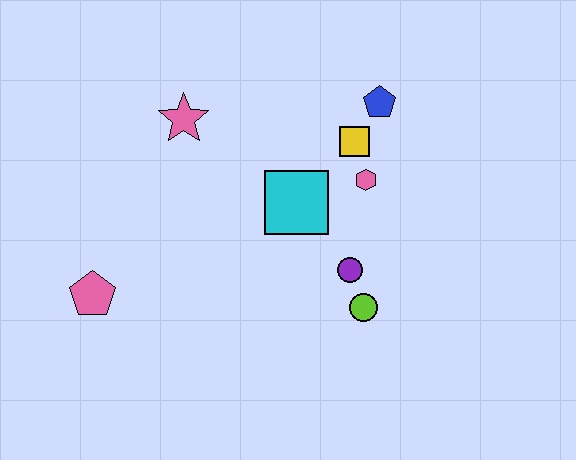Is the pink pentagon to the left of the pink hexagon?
Yes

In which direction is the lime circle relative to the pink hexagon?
The lime circle is below the pink hexagon.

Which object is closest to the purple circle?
The lime circle is closest to the purple circle.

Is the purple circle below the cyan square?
Yes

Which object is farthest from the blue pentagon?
The pink pentagon is farthest from the blue pentagon.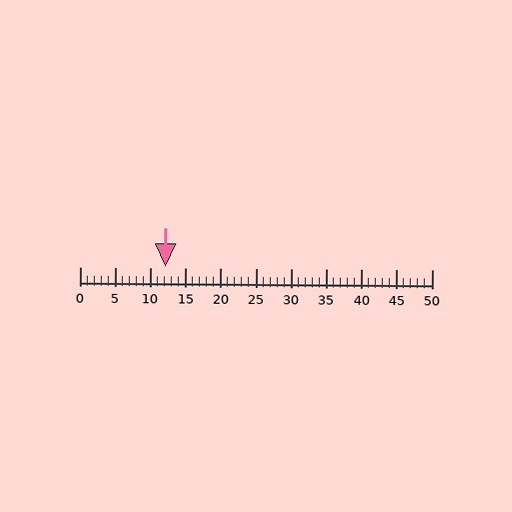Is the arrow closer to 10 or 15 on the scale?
The arrow is closer to 10.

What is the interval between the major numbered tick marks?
The major tick marks are spaced 5 units apart.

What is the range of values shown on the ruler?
The ruler shows values from 0 to 50.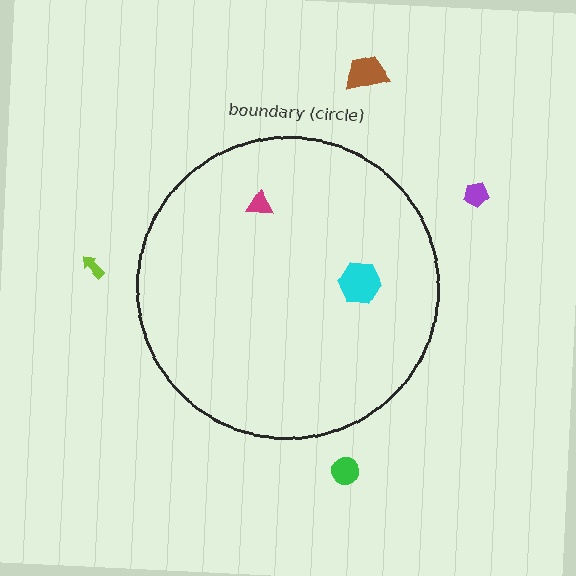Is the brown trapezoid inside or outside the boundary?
Outside.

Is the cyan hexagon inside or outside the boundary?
Inside.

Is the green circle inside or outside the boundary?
Outside.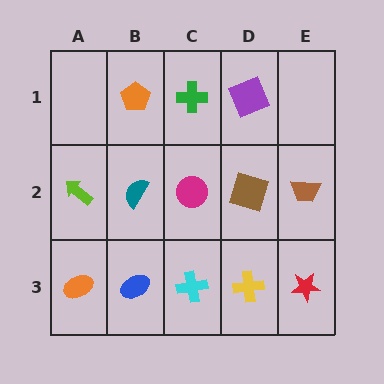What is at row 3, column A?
An orange ellipse.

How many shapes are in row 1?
3 shapes.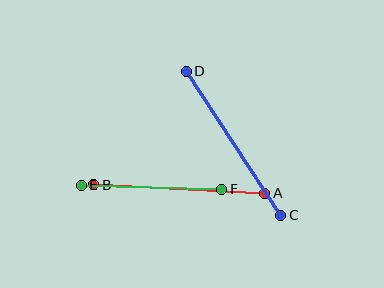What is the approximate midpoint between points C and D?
The midpoint is at approximately (234, 143) pixels.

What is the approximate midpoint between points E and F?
The midpoint is at approximately (151, 187) pixels.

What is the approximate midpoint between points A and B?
The midpoint is at approximately (179, 189) pixels.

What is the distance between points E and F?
The distance is approximately 140 pixels.